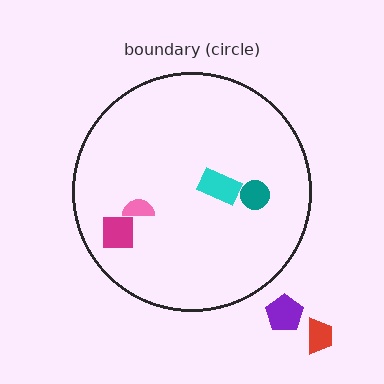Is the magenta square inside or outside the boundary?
Inside.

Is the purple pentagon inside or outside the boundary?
Outside.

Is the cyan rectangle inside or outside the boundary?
Inside.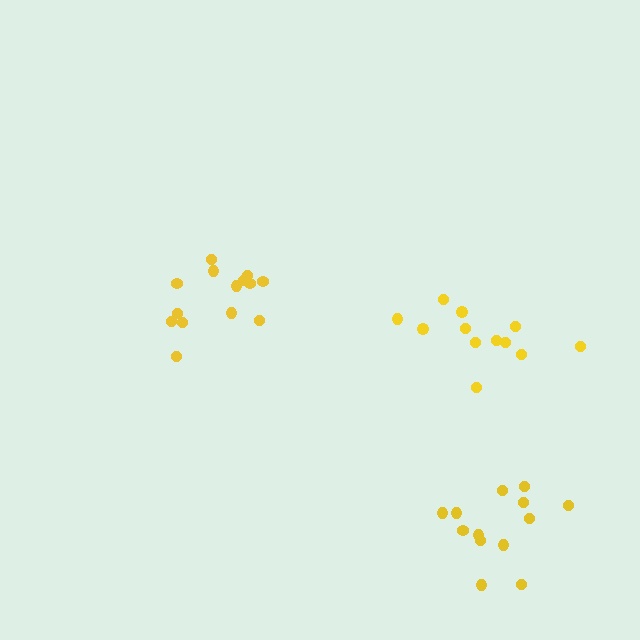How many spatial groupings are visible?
There are 3 spatial groupings.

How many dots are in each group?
Group 1: 14 dots, Group 2: 13 dots, Group 3: 12 dots (39 total).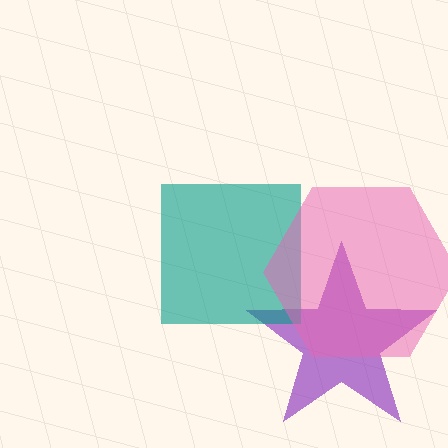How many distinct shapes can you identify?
There are 3 distinct shapes: a purple star, a teal square, a pink hexagon.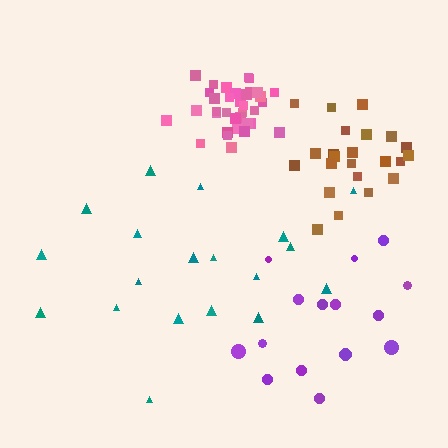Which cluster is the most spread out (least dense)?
Teal.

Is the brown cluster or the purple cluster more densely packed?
Brown.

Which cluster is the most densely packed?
Pink.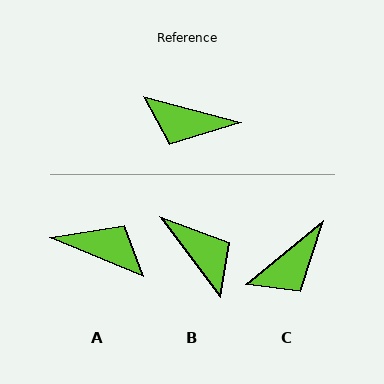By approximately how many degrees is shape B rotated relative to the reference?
Approximately 142 degrees counter-clockwise.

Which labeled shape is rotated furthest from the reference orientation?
A, about 172 degrees away.